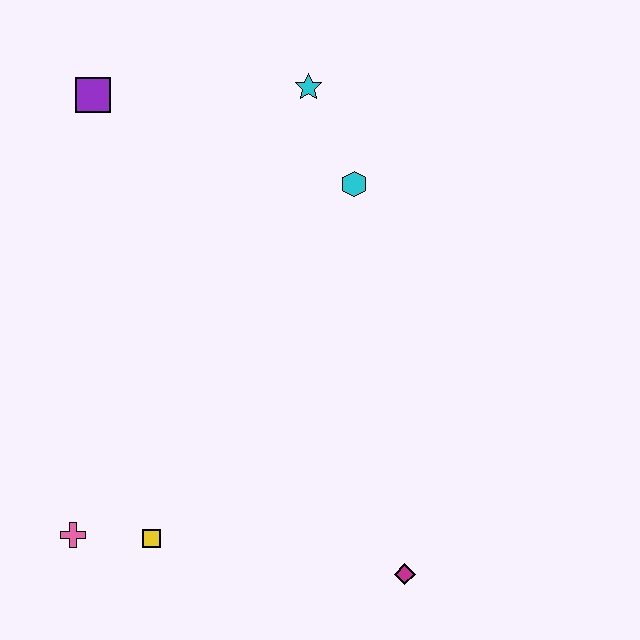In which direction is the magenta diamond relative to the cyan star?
The magenta diamond is below the cyan star.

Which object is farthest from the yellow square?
The cyan star is farthest from the yellow square.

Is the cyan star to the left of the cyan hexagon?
Yes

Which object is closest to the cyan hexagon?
The cyan star is closest to the cyan hexagon.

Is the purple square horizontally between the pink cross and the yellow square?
Yes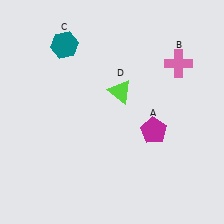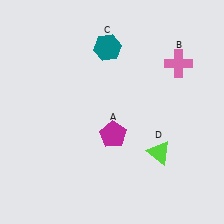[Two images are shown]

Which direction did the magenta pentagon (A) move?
The magenta pentagon (A) moved left.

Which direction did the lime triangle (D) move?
The lime triangle (D) moved down.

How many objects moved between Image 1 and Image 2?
3 objects moved between the two images.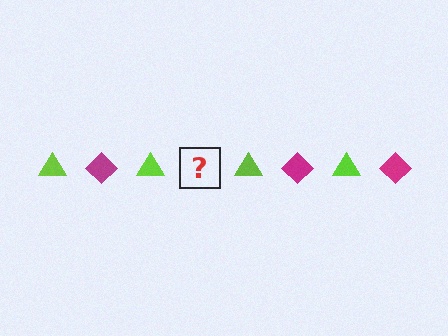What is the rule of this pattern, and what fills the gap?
The rule is that the pattern alternates between lime triangle and magenta diamond. The gap should be filled with a magenta diamond.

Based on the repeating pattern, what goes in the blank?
The blank should be a magenta diamond.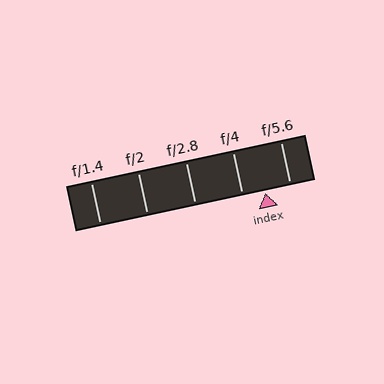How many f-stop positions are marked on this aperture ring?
There are 5 f-stop positions marked.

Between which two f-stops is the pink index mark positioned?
The index mark is between f/4 and f/5.6.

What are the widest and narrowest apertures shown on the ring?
The widest aperture shown is f/1.4 and the narrowest is f/5.6.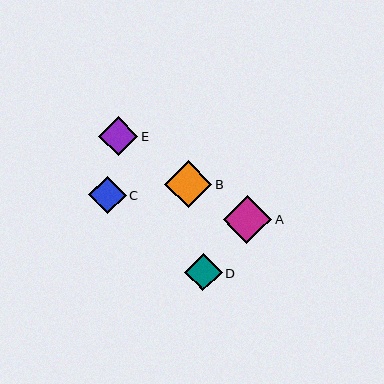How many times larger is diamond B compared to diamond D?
Diamond B is approximately 1.3 times the size of diamond D.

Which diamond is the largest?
Diamond A is the largest with a size of approximately 48 pixels.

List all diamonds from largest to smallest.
From largest to smallest: A, B, E, D, C.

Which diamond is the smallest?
Diamond C is the smallest with a size of approximately 37 pixels.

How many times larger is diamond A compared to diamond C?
Diamond A is approximately 1.3 times the size of diamond C.